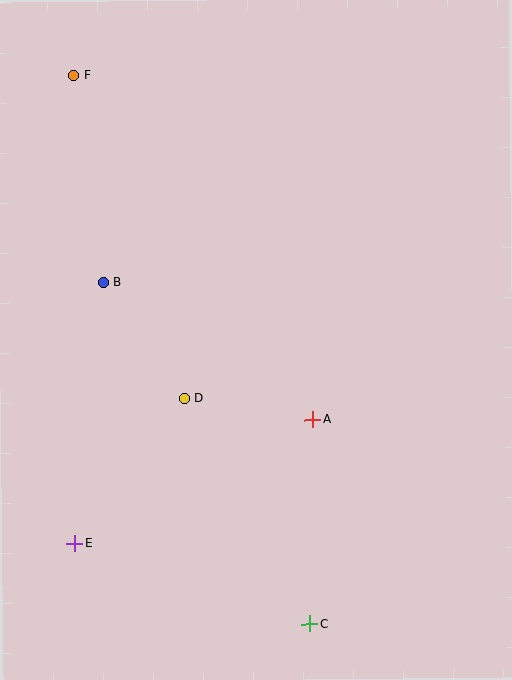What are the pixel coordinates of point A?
Point A is at (312, 420).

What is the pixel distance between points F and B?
The distance between F and B is 209 pixels.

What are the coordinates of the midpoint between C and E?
The midpoint between C and E is at (192, 584).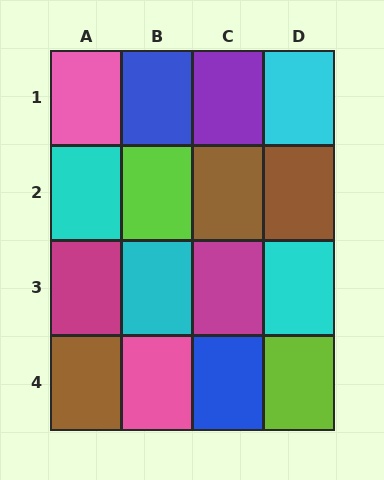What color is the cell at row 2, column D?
Brown.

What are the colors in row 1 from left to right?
Pink, blue, purple, cyan.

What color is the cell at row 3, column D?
Cyan.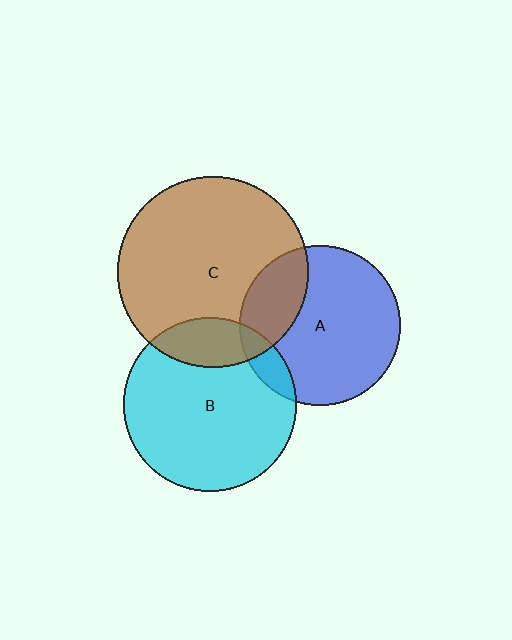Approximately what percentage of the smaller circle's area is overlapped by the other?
Approximately 10%.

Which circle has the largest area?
Circle C (brown).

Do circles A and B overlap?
Yes.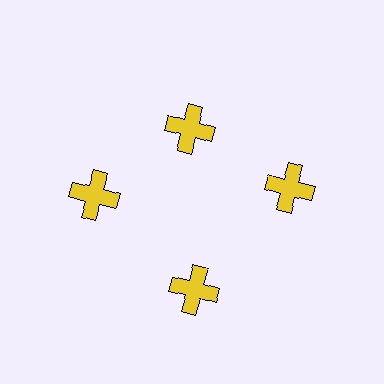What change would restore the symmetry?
The symmetry would be restored by moving it outward, back onto the ring so that all 4 crosses sit at equal angles and equal distance from the center.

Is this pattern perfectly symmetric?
No. The 4 yellow crosses are arranged in a ring, but one element near the 12 o'clock position is pulled inward toward the center, breaking the 4-fold rotational symmetry.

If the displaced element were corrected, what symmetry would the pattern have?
It would have 4-fold rotational symmetry — the pattern would map onto itself every 90 degrees.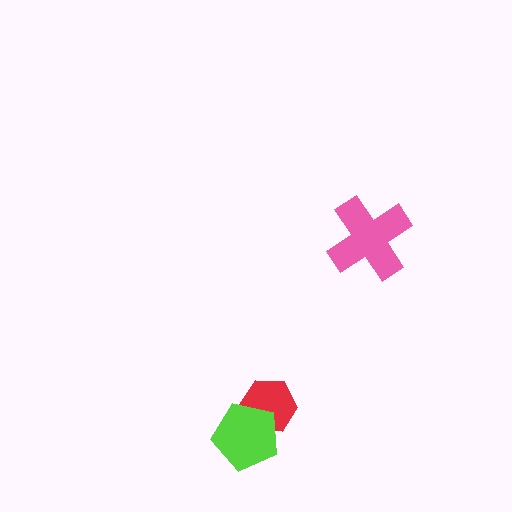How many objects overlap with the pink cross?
0 objects overlap with the pink cross.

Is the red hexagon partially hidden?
Yes, it is partially covered by another shape.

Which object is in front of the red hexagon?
The lime pentagon is in front of the red hexagon.